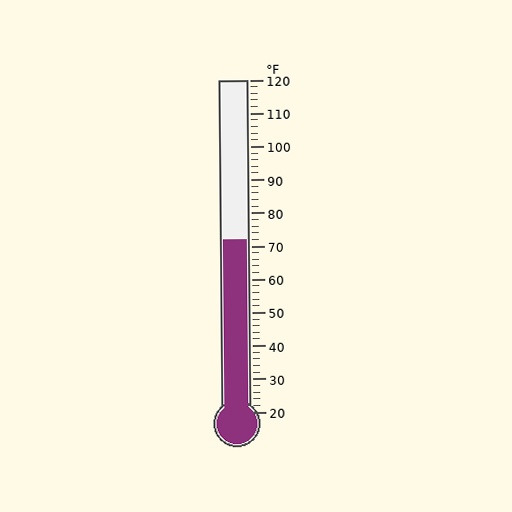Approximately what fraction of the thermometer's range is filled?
The thermometer is filled to approximately 50% of its range.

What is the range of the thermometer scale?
The thermometer scale ranges from 20°F to 120°F.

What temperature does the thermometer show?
The thermometer shows approximately 72°F.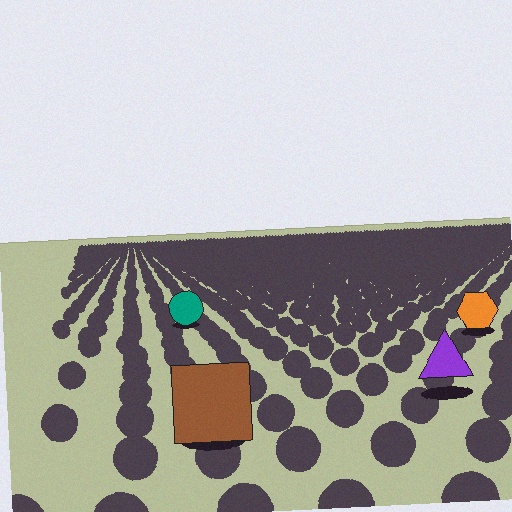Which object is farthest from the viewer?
The teal circle is farthest from the viewer. It appears smaller and the ground texture around it is denser.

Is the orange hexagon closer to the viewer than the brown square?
No. The brown square is closer — you can tell from the texture gradient: the ground texture is coarser near it.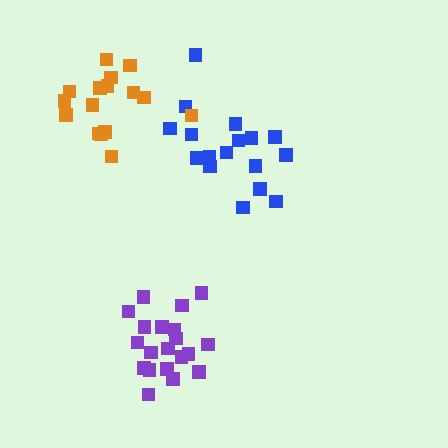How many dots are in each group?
Group 1: 17 dots, Group 2: 20 dots, Group 3: 16 dots (53 total).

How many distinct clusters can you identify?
There are 3 distinct clusters.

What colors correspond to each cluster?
The clusters are colored: blue, purple, orange.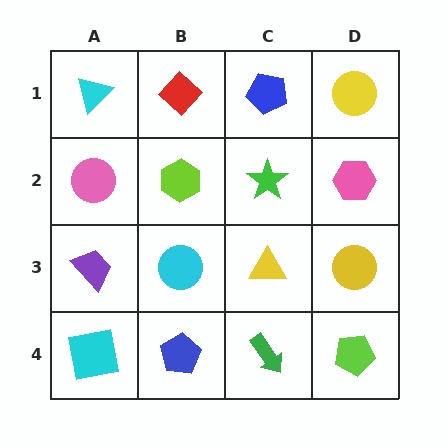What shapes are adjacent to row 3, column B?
A lime hexagon (row 2, column B), a blue pentagon (row 4, column B), a purple trapezoid (row 3, column A), a yellow triangle (row 3, column C).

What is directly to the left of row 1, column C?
A red diamond.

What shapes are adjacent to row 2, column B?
A red diamond (row 1, column B), a cyan circle (row 3, column B), a pink circle (row 2, column A), a green star (row 2, column C).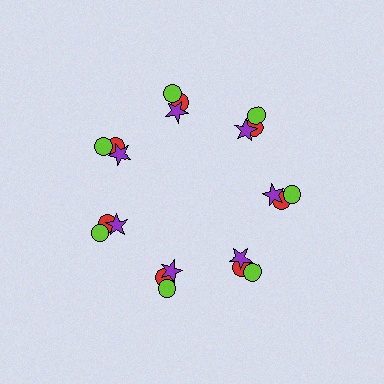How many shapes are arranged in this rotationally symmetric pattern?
There are 21 shapes, arranged in 7 groups of 3.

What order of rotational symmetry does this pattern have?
This pattern has 7-fold rotational symmetry.